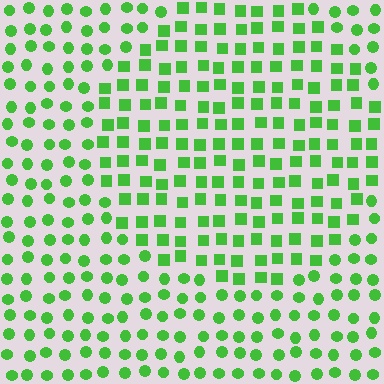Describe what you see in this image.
The image is filled with small green elements arranged in a uniform grid. A circle-shaped region contains squares, while the surrounding area contains circles. The boundary is defined purely by the change in element shape.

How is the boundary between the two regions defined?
The boundary is defined by a change in element shape: squares inside vs. circles outside. All elements share the same color and spacing.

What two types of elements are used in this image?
The image uses squares inside the circle region and circles outside it.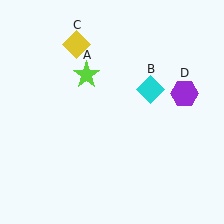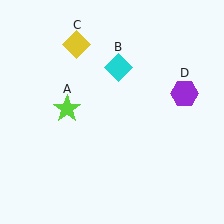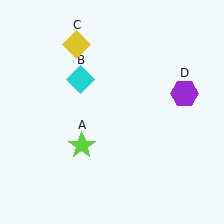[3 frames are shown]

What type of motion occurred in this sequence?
The lime star (object A), cyan diamond (object B) rotated counterclockwise around the center of the scene.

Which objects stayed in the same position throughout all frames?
Yellow diamond (object C) and purple hexagon (object D) remained stationary.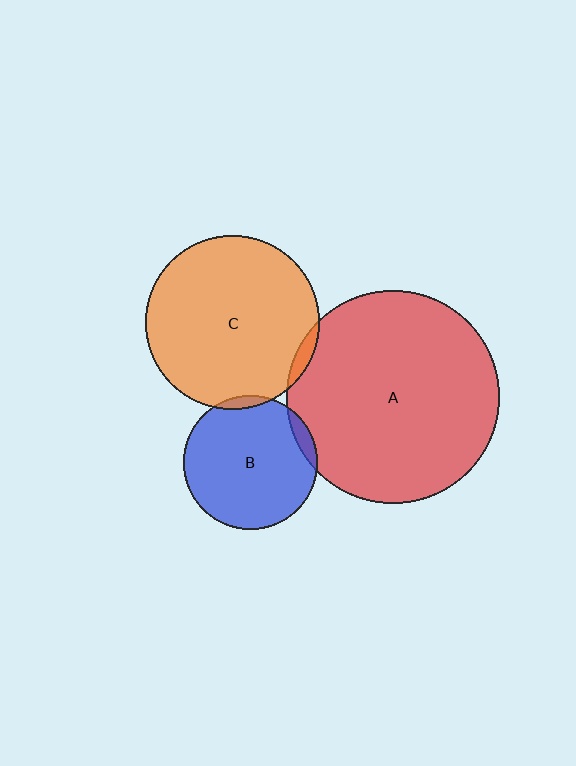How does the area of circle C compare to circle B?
Approximately 1.7 times.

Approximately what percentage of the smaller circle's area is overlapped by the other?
Approximately 5%.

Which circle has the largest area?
Circle A (red).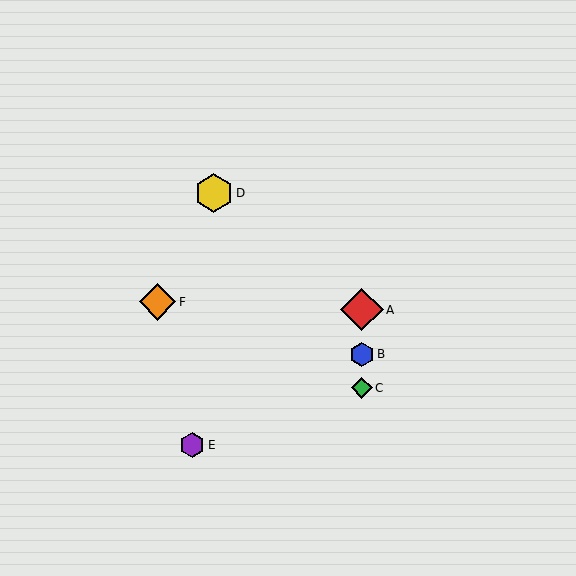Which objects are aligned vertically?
Objects A, B, C are aligned vertically.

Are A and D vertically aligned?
No, A is at x≈362 and D is at x≈214.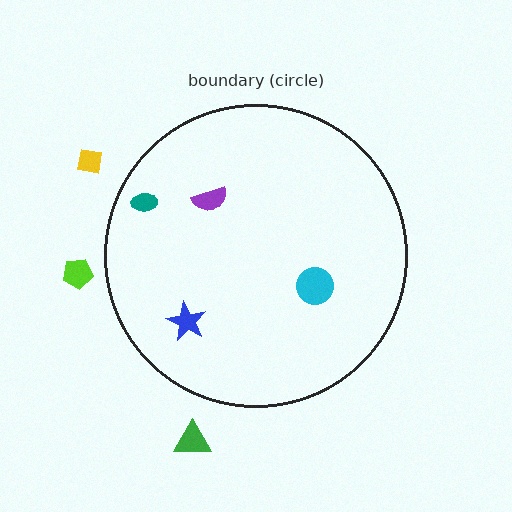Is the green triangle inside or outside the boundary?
Outside.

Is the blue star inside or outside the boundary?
Inside.